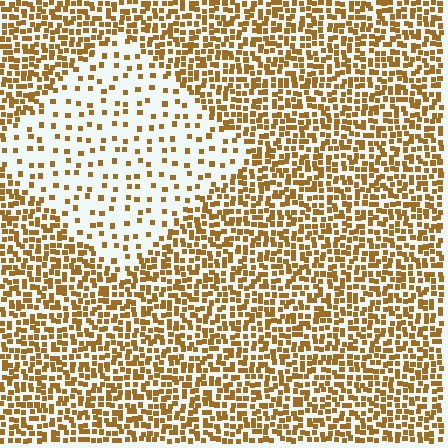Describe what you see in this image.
The image contains small brown elements arranged at two different densities. A diamond-shaped region is visible where the elements are less densely packed than the surrounding area.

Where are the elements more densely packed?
The elements are more densely packed outside the diamond boundary.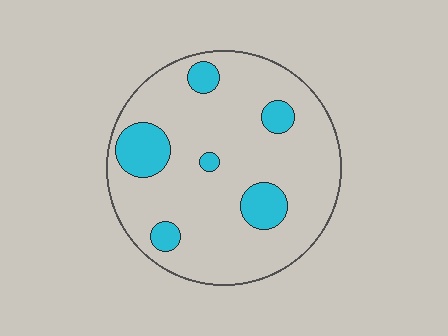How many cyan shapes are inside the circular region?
6.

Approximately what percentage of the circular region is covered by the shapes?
Approximately 15%.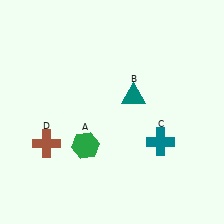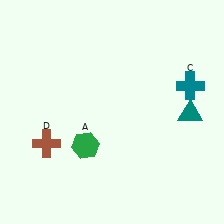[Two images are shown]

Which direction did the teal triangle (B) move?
The teal triangle (B) moved right.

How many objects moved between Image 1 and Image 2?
2 objects moved between the two images.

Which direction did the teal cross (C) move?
The teal cross (C) moved up.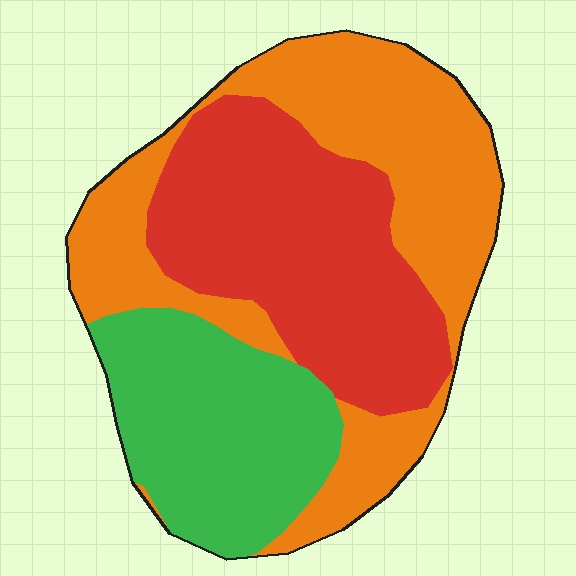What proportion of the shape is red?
Red takes up between a quarter and a half of the shape.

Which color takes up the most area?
Orange, at roughly 40%.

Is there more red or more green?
Red.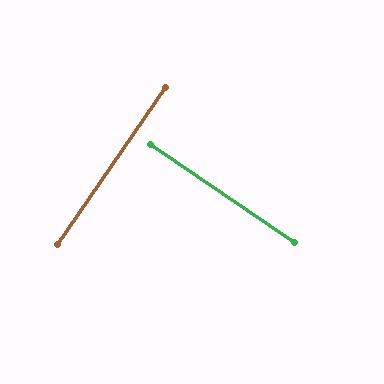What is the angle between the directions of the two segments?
Approximately 90 degrees.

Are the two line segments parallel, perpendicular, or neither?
Perpendicular — they meet at approximately 90°.